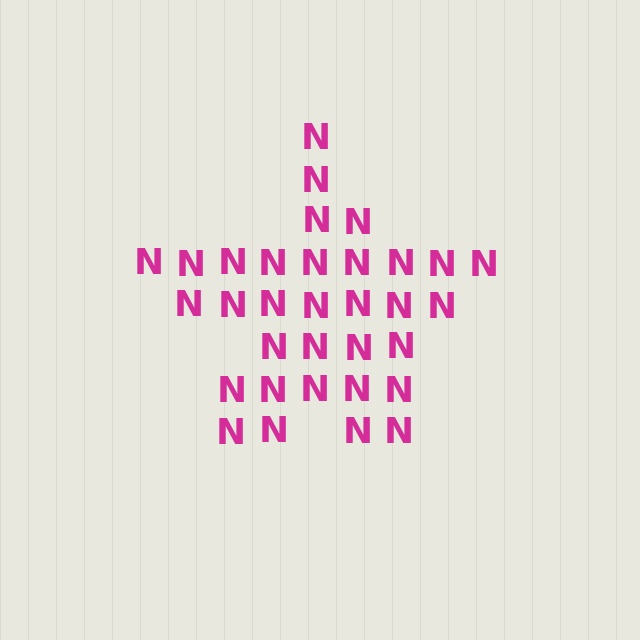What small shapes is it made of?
It is made of small letter N's.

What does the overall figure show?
The overall figure shows a star.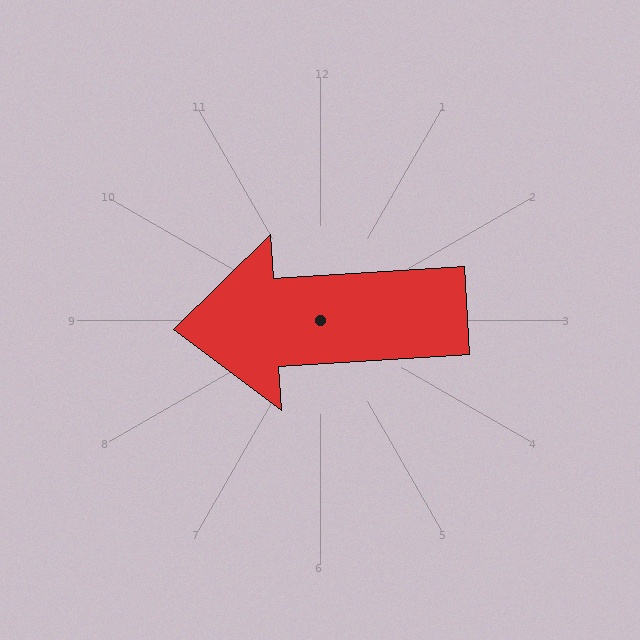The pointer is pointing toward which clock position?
Roughly 9 o'clock.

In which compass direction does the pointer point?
West.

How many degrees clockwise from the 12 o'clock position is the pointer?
Approximately 266 degrees.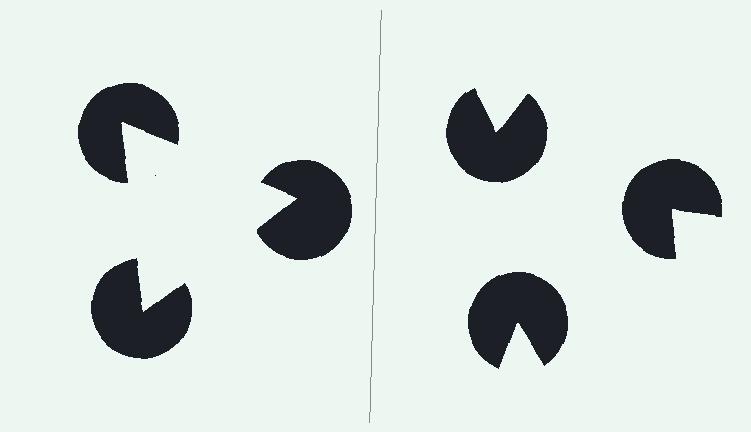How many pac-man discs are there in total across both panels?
6 — 3 on each side.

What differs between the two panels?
The pac-man discs are positioned identically on both sides; only the wedge orientations differ. On the left they align to a triangle; on the right they are misaligned.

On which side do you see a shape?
An illusory triangle appears on the left side. On the right side the wedge cuts are rotated, so no coherent shape forms.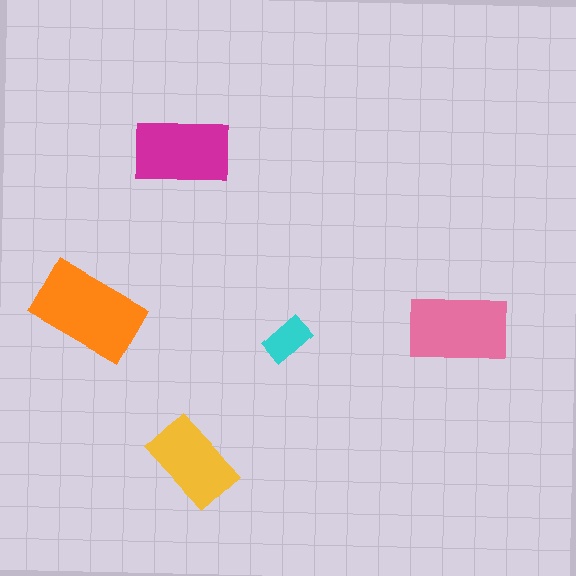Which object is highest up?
The magenta rectangle is topmost.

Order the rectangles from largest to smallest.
the orange one, the pink one, the magenta one, the yellow one, the cyan one.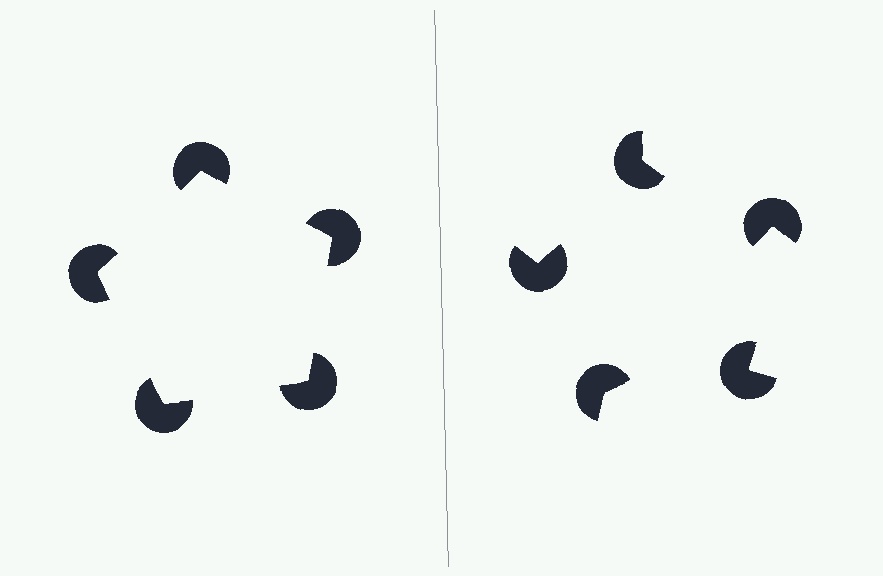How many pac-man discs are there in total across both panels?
10 — 5 on each side.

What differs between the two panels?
The pac-man discs are positioned identically on both sides; only the wedge orientations differ. On the left they align to a pentagon; on the right they are misaligned.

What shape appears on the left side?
An illusory pentagon.